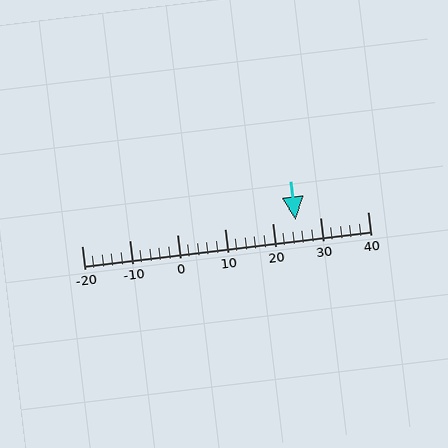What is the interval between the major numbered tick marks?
The major tick marks are spaced 10 units apart.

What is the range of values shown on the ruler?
The ruler shows values from -20 to 40.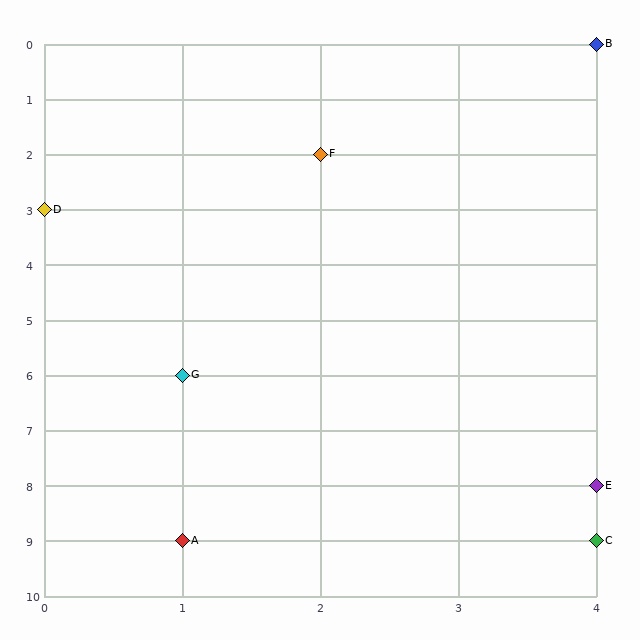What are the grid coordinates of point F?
Point F is at grid coordinates (2, 2).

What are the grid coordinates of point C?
Point C is at grid coordinates (4, 9).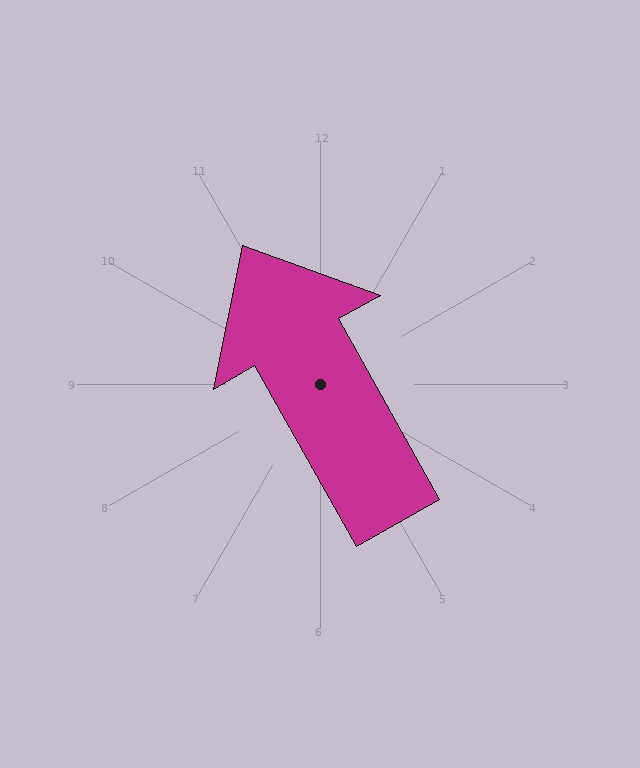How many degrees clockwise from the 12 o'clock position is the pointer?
Approximately 331 degrees.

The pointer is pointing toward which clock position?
Roughly 11 o'clock.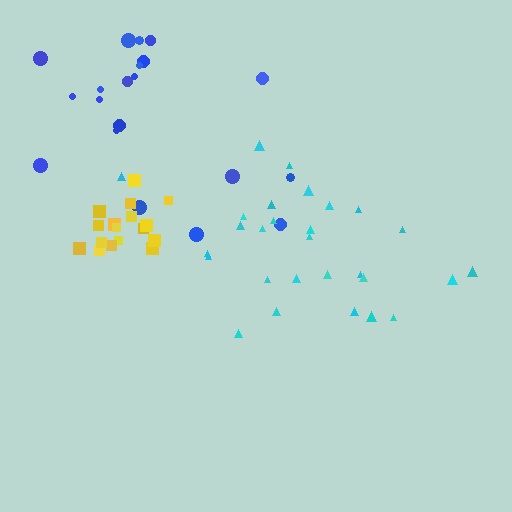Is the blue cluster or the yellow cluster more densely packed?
Yellow.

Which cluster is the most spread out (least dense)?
Blue.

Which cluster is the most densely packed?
Yellow.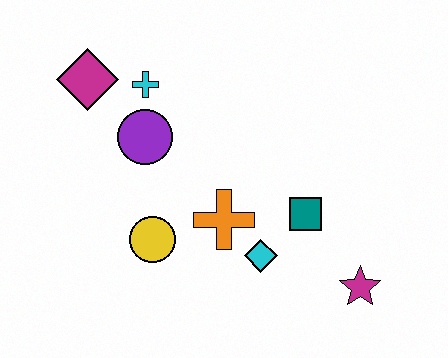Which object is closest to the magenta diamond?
The cyan cross is closest to the magenta diamond.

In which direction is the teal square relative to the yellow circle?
The teal square is to the right of the yellow circle.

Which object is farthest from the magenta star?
The magenta diamond is farthest from the magenta star.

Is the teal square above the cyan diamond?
Yes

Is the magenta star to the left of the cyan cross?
No